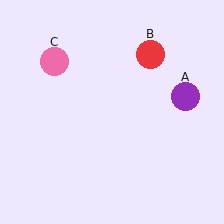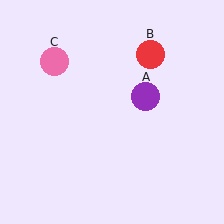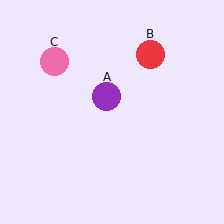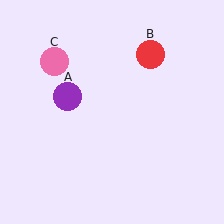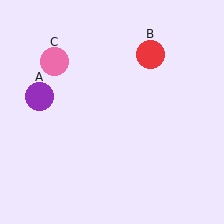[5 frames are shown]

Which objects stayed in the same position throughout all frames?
Red circle (object B) and pink circle (object C) remained stationary.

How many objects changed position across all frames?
1 object changed position: purple circle (object A).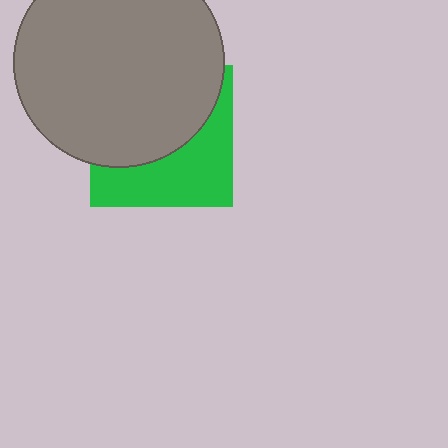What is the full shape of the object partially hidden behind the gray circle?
The partially hidden object is a green square.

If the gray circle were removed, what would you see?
You would see the complete green square.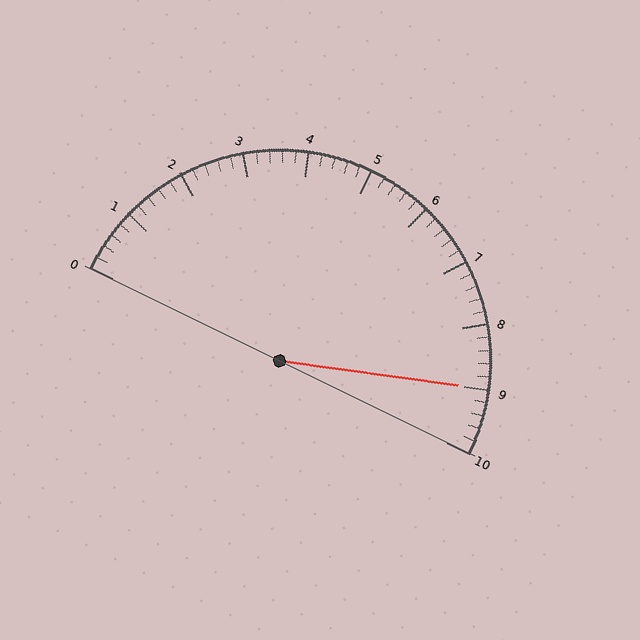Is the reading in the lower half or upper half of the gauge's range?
The reading is in the upper half of the range (0 to 10).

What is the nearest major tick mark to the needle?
The nearest major tick mark is 9.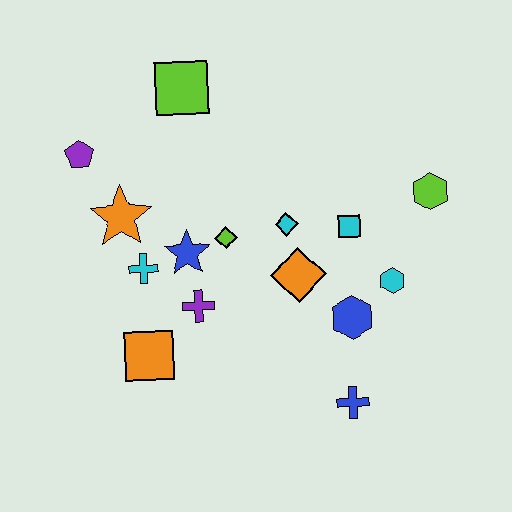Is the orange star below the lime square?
Yes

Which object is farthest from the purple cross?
The lime hexagon is farthest from the purple cross.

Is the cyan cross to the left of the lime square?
Yes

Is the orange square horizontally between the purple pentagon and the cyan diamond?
Yes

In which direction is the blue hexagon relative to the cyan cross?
The blue hexagon is to the right of the cyan cross.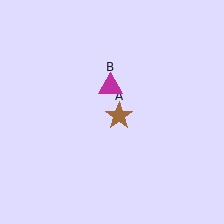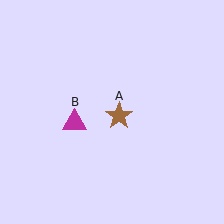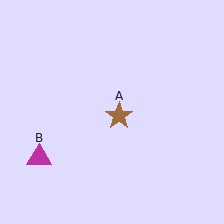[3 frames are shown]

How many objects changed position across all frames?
1 object changed position: magenta triangle (object B).